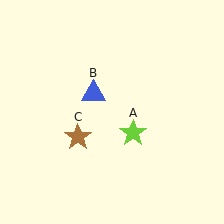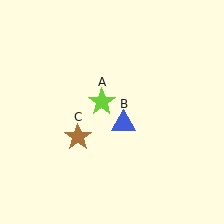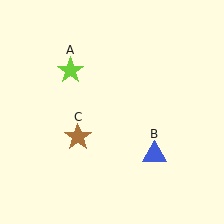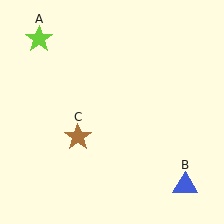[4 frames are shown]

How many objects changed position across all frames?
2 objects changed position: lime star (object A), blue triangle (object B).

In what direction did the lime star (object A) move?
The lime star (object A) moved up and to the left.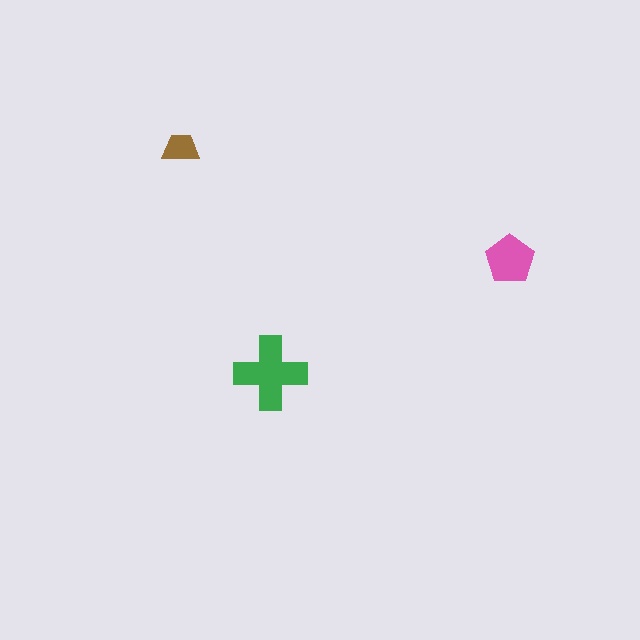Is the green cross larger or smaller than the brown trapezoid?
Larger.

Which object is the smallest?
The brown trapezoid.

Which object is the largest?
The green cross.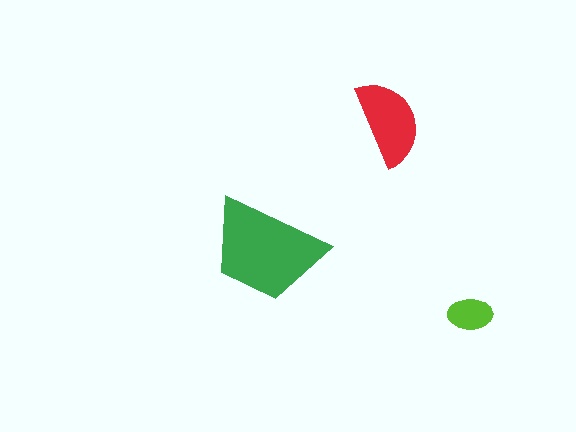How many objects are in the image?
There are 3 objects in the image.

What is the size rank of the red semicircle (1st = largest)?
2nd.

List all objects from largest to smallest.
The green trapezoid, the red semicircle, the lime ellipse.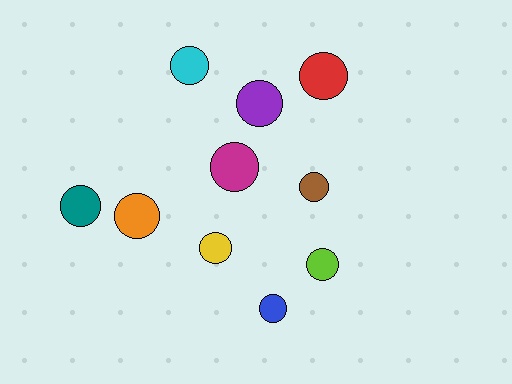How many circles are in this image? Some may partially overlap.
There are 10 circles.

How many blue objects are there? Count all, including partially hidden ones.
There is 1 blue object.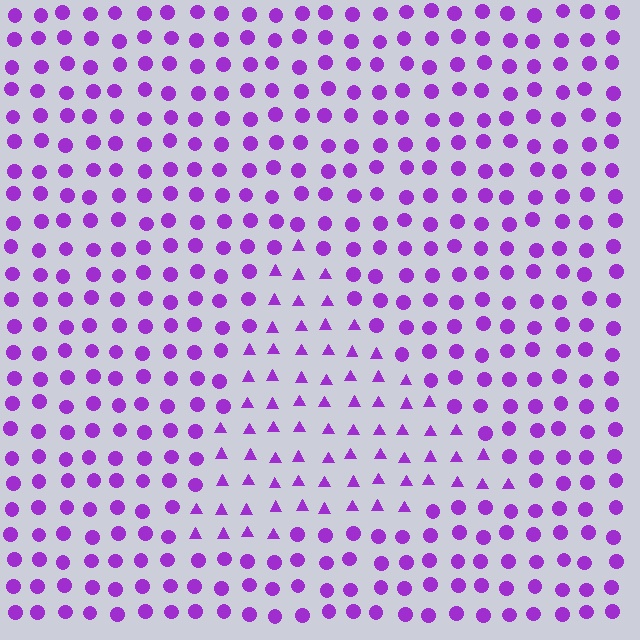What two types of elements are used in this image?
The image uses triangles inside the triangle region and circles outside it.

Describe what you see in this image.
The image is filled with small purple elements arranged in a uniform grid. A triangle-shaped region contains triangles, while the surrounding area contains circles. The boundary is defined purely by the change in element shape.